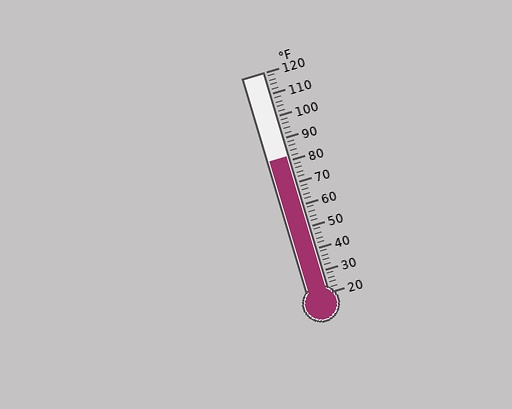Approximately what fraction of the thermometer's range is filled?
The thermometer is filled to approximately 60% of its range.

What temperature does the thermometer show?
The thermometer shows approximately 82°F.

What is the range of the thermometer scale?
The thermometer scale ranges from 20°F to 120°F.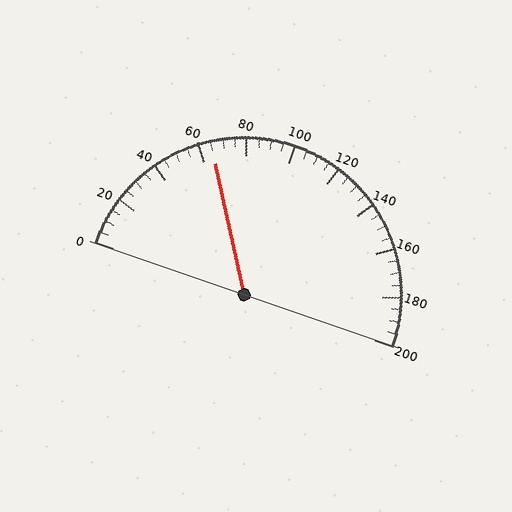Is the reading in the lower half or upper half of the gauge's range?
The reading is in the lower half of the range (0 to 200).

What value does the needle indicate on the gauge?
The needle indicates approximately 65.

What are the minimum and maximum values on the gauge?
The gauge ranges from 0 to 200.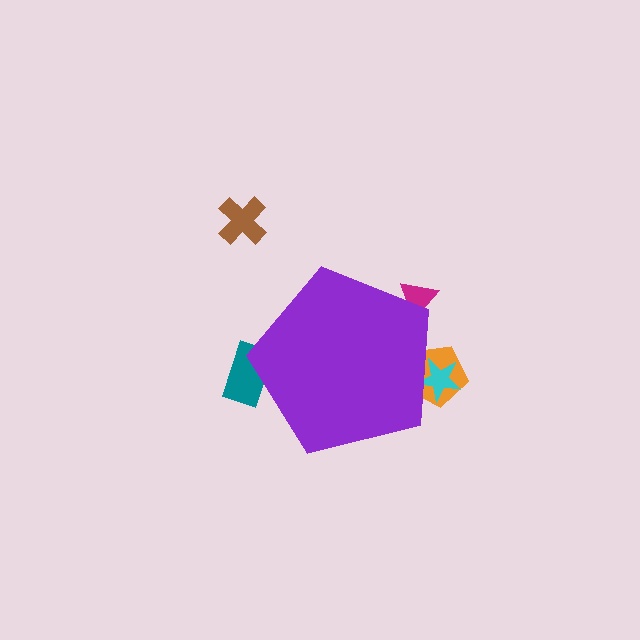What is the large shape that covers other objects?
A purple pentagon.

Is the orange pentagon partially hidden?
Yes, the orange pentagon is partially hidden behind the purple pentagon.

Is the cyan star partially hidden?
Yes, the cyan star is partially hidden behind the purple pentagon.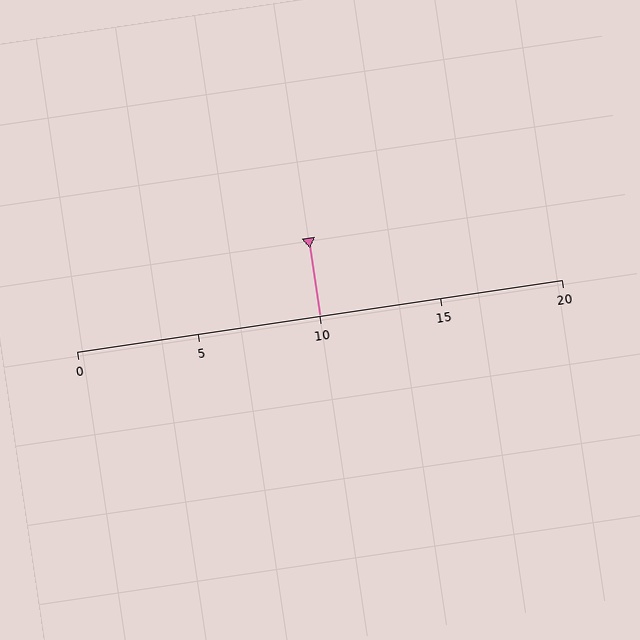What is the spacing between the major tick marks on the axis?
The major ticks are spaced 5 apart.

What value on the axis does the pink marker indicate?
The marker indicates approximately 10.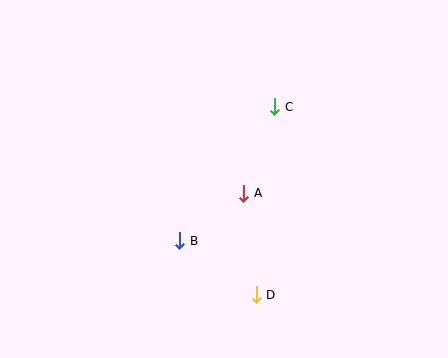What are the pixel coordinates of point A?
Point A is at (244, 193).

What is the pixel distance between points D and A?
The distance between D and A is 103 pixels.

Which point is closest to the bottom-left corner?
Point B is closest to the bottom-left corner.